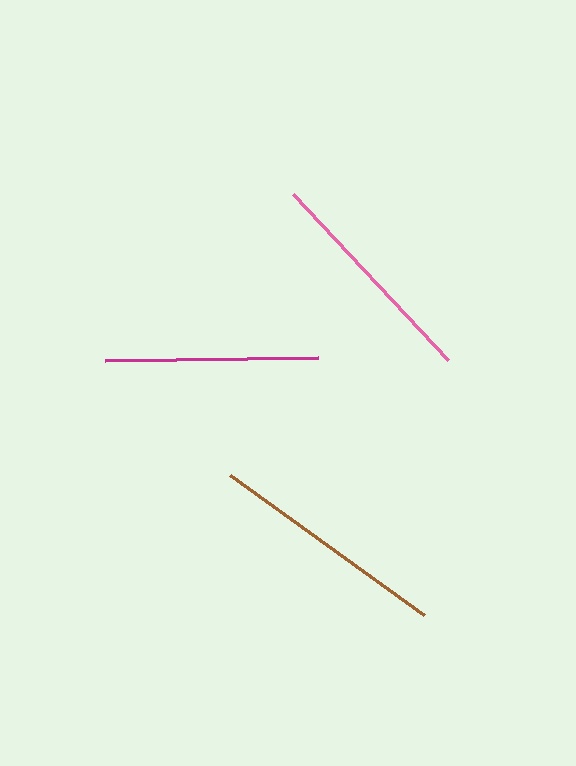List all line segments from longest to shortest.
From longest to shortest: brown, pink, magenta.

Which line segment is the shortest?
The magenta line is the shortest at approximately 213 pixels.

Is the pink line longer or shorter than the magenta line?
The pink line is longer than the magenta line.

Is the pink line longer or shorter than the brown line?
The brown line is longer than the pink line.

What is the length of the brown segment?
The brown segment is approximately 239 pixels long.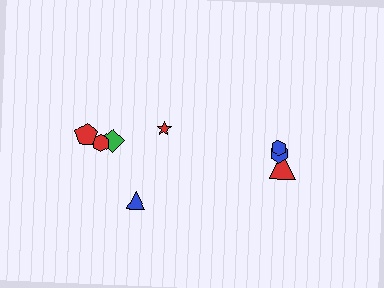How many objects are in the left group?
There are 5 objects.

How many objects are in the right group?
There are 3 objects.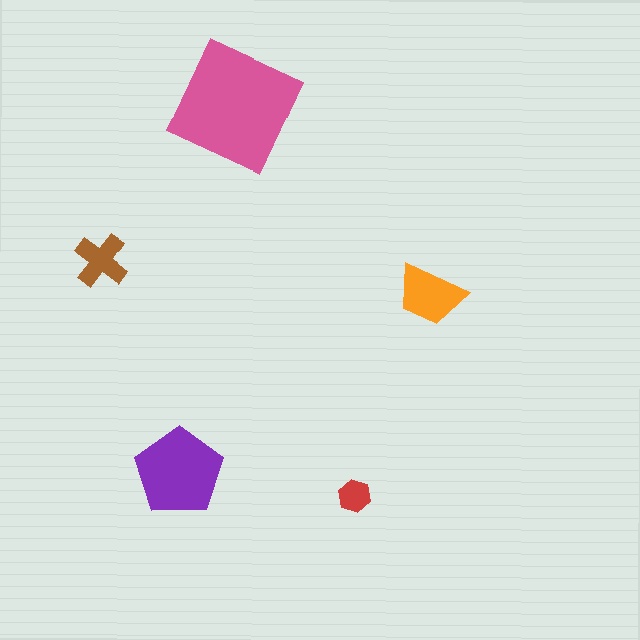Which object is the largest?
The pink square.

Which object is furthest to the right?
The orange trapezoid is rightmost.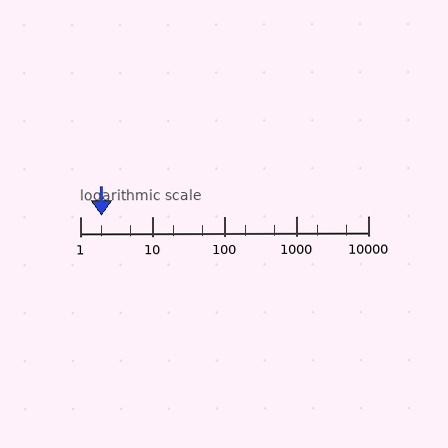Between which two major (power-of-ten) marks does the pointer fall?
The pointer is between 1 and 10.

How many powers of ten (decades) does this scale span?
The scale spans 4 decades, from 1 to 10000.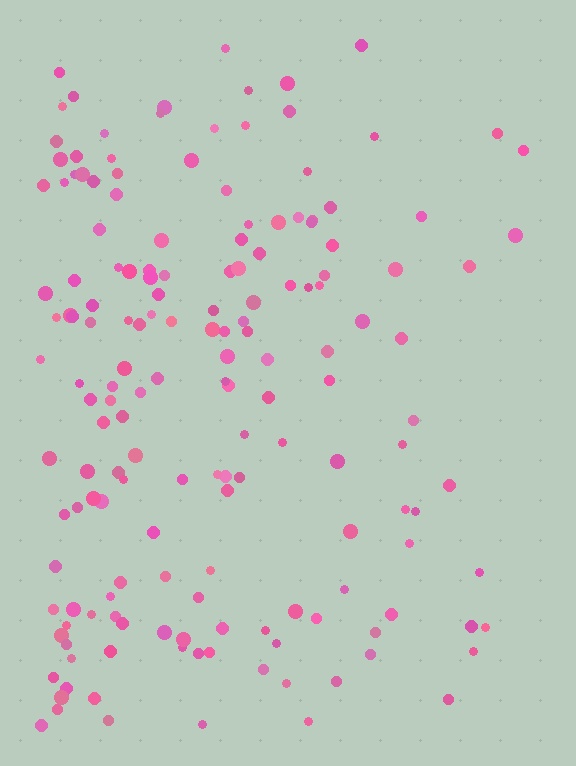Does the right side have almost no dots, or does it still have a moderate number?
Still a moderate number, just noticeably fewer than the left.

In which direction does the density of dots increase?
From right to left, with the left side densest.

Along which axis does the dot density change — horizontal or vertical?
Horizontal.